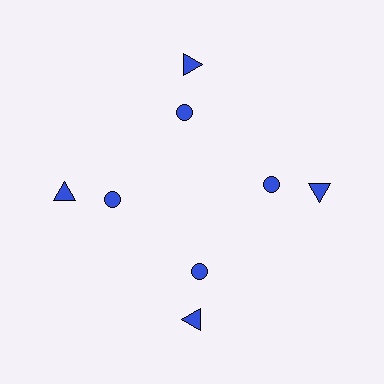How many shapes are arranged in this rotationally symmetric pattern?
There are 8 shapes, arranged in 4 groups of 2.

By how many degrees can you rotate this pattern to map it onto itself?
The pattern maps onto itself every 90 degrees of rotation.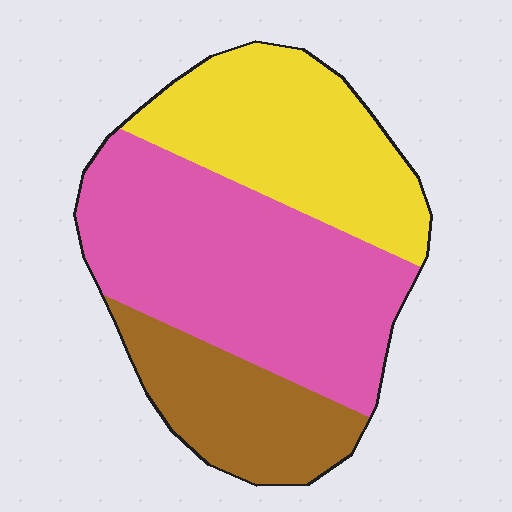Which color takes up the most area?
Pink, at roughly 50%.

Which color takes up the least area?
Brown, at roughly 20%.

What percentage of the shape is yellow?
Yellow takes up about one third (1/3) of the shape.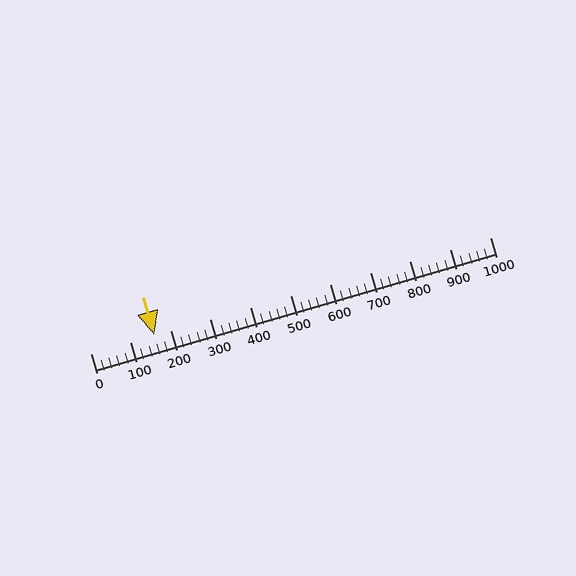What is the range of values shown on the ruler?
The ruler shows values from 0 to 1000.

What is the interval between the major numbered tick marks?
The major tick marks are spaced 100 units apart.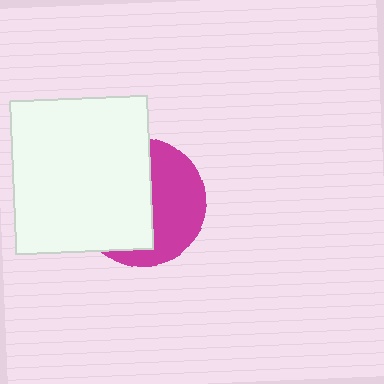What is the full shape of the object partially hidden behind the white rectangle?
The partially hidden object is a magenta circle.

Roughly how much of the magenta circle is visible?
About half of it is visible (roughly 46%).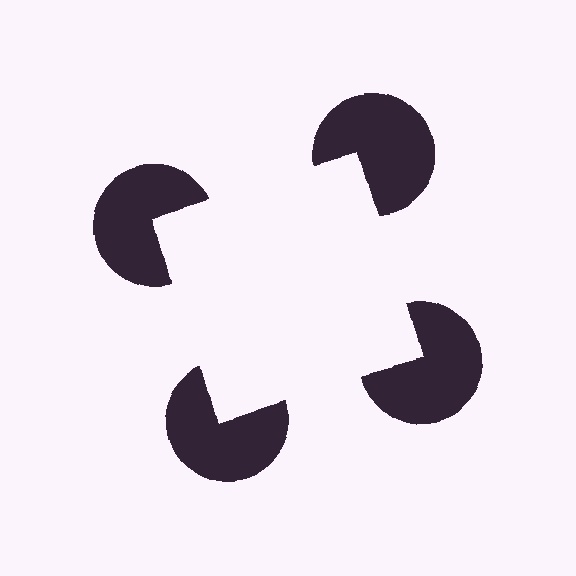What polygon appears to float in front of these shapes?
An illusory square — its edges are inferred from the aligned wedge cuts in the pac-man discs, not physically drawn.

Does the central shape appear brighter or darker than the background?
It typically appears slightly brighter than the background, even though no actual brightness change is drawn.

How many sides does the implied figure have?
4 sides.